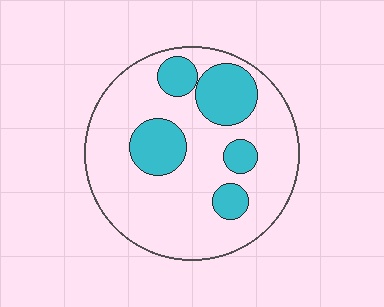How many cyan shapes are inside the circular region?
5.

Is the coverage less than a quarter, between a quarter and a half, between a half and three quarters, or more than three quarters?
Less than a quarter.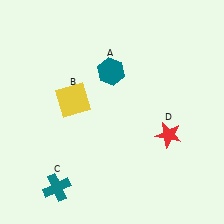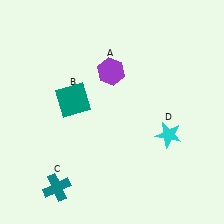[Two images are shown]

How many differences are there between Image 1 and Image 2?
There are 3 differences between the two images.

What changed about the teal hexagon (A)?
In Image 1, A is teal. In Image 2, it changed to purple.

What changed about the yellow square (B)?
In Image 1, B is yellow. In Image 2, it changed to teal.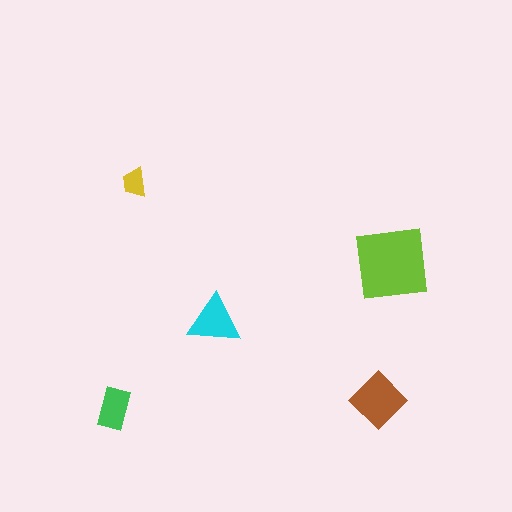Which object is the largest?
The lime square.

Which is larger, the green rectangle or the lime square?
The lime square.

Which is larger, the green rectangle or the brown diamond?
The brown diamond.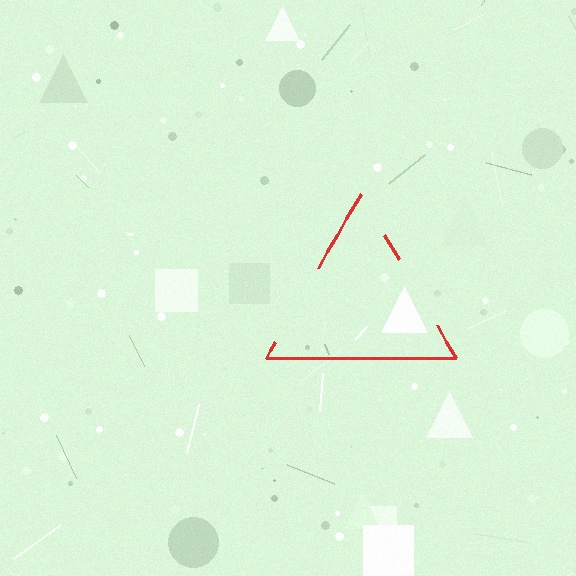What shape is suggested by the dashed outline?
The dashed outline suggests a triangle.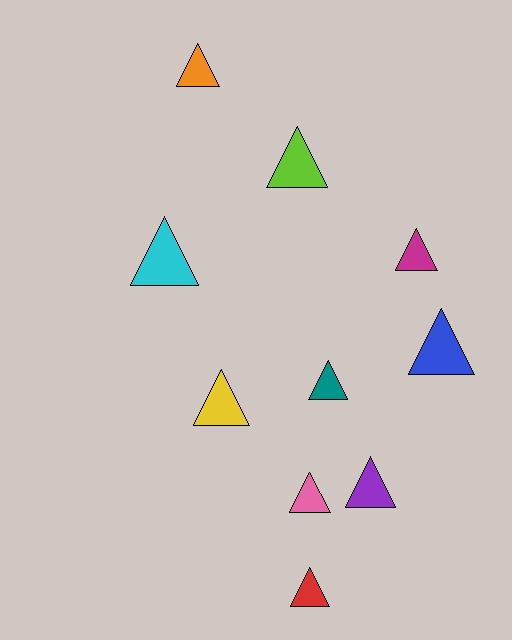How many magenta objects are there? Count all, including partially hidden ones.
There is 1 magenta object.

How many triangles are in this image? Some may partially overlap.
There are 10 triangles.